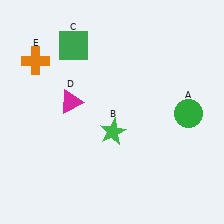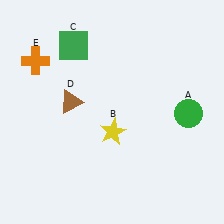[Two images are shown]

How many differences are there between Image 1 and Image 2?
There are 2 differences between the two images.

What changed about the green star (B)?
In Image 1, B is green. In Image 2, it changed to yellow.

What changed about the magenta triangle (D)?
In Image 1, D is magenta. In Image 2, it changed to brown.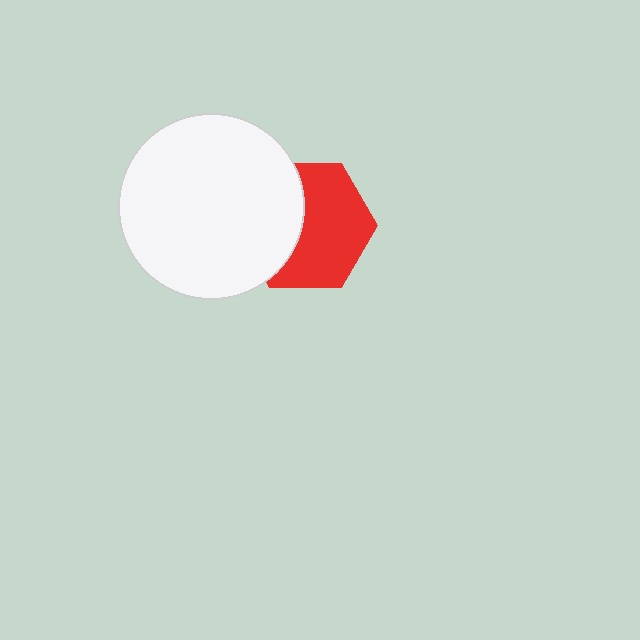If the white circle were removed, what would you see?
You would see the complete red hexagon.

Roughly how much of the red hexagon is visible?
About half of it is visible (roughly 59%).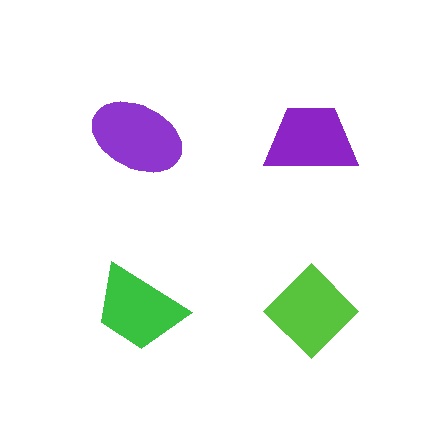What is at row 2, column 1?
A green trapezoid.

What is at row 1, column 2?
A purple trapezoid.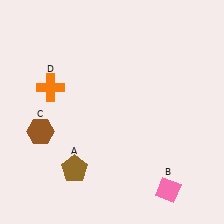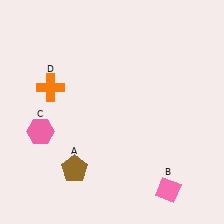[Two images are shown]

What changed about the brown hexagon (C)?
In Image 1, C is brown. In Image 2, it changed to pink.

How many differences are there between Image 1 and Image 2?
There is 1 difference between the two images.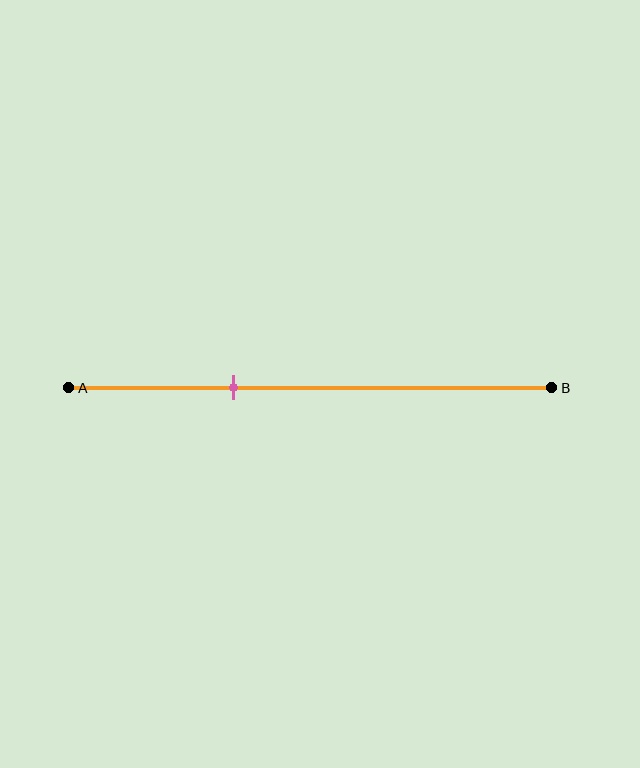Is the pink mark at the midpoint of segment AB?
No, the mark is at about 35% from A, not at the 50% midpoint.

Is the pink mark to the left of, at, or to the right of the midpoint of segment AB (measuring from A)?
The pink mark is to the left of the midpoint of segment AB.